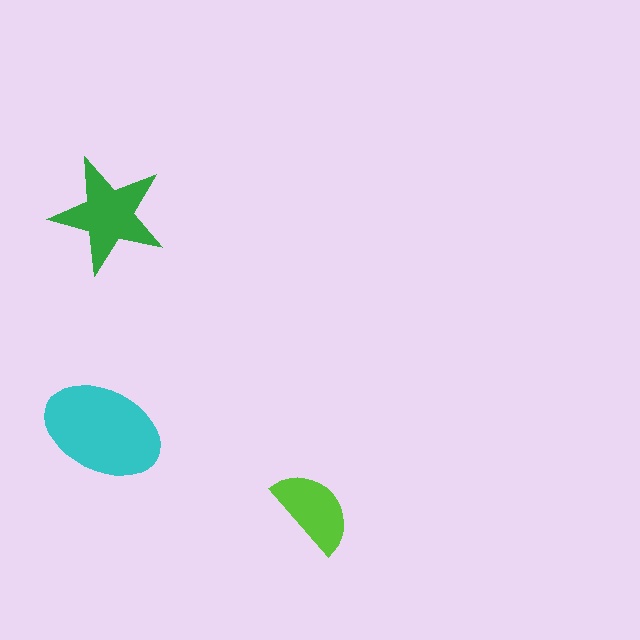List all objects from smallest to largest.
The lime semicircle, the green star, the cyan ellipse.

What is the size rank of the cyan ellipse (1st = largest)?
1st.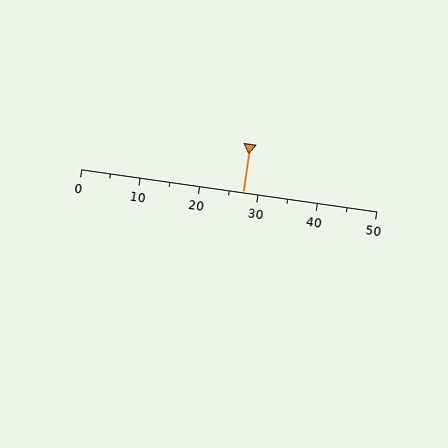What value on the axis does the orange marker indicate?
The marker indicates approximately 27.5.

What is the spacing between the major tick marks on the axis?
The major ticks are spaced 10 apart.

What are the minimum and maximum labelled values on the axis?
The axis runs from 0 to 50.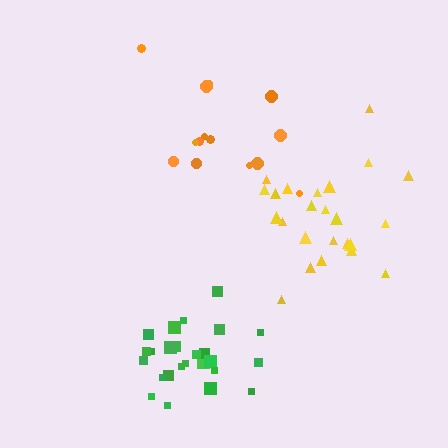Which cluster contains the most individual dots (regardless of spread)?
Green (25).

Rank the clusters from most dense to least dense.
green, yellow, orange.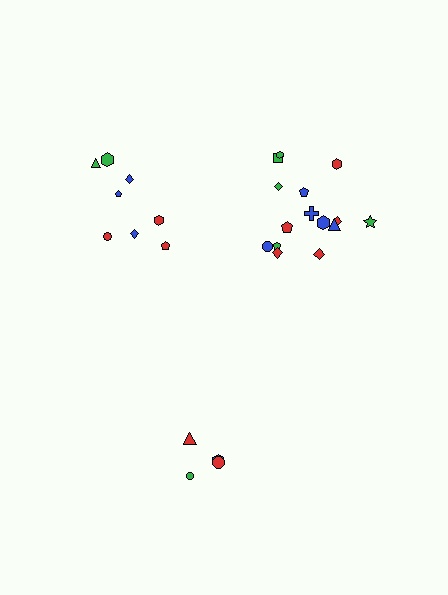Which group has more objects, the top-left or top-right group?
The top-right group.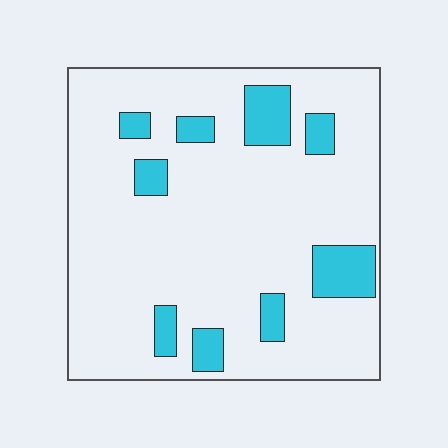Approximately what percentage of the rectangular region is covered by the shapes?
Approximately 15%.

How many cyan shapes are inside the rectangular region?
9.